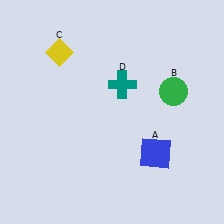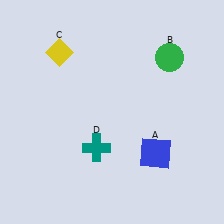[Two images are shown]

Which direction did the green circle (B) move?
The green circle (B) moved up.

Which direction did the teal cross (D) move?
The teal cross (D) moved down.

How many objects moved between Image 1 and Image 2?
2 objects moved between the two images.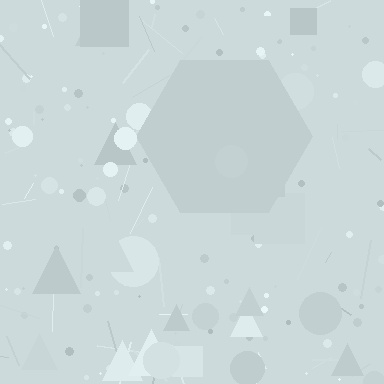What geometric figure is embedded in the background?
A hexagon is embedded in the background.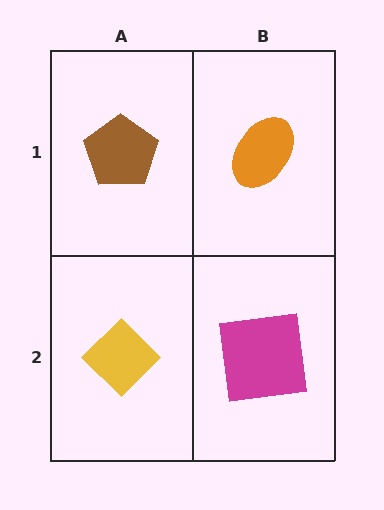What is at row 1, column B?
An orange ellipse.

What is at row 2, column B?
A magenta square.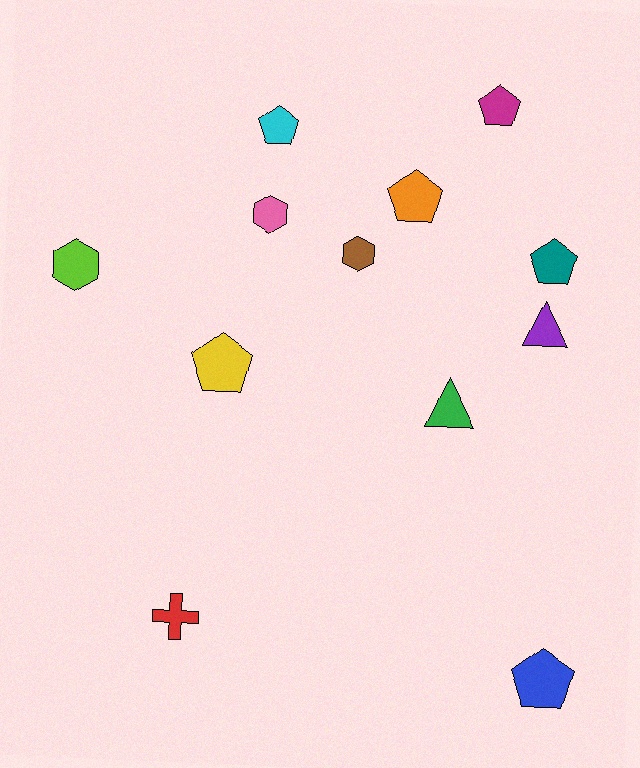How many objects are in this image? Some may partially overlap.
There are 12 objects.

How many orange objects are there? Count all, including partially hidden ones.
There is 1 orange object.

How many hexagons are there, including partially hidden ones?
There are 3 hexagons.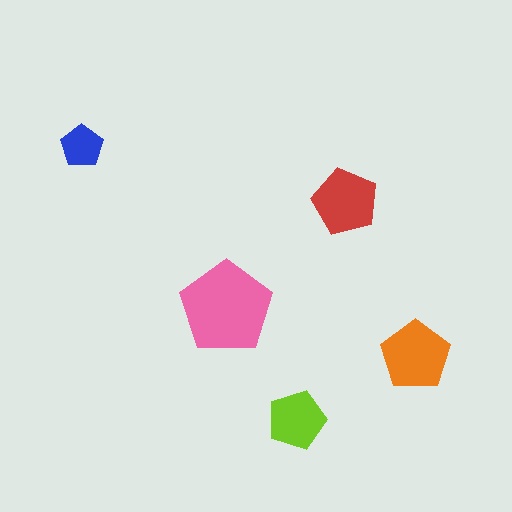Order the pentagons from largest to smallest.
the pink one, the orange one, the red one, the lime one, the blue one.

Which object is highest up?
The blue pentagon is topmost.